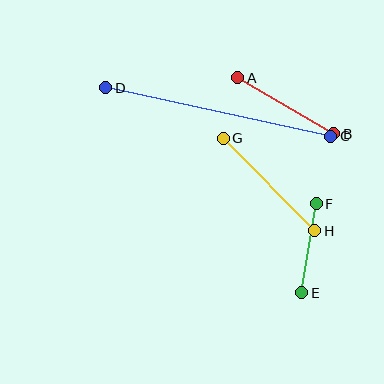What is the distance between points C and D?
The distance is approximately 230 pixels.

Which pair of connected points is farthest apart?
Points C and D are farthest apart.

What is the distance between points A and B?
The distance is approximately 111 pixels.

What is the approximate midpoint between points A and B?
The midpoint is at approximately (286, 106) pixels.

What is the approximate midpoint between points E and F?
The midpoint is at approximately (309, 248) pixels.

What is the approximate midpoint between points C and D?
The midpoint is at approximately (218, 112) pixels.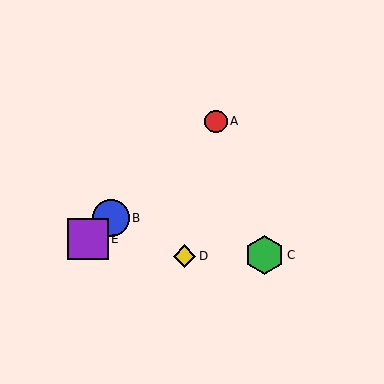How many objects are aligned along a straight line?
3 objects (A, B, E) are aligned along a straight line.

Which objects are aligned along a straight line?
Objects A, B, E are aligned along a straight line.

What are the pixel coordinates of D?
Object D is at (185, 256).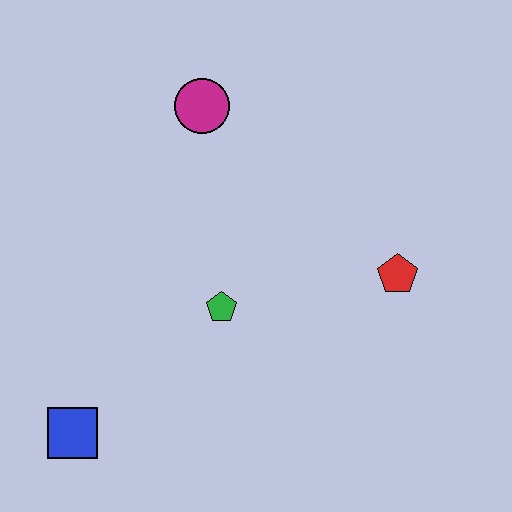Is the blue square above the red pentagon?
No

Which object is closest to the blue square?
The green pentagon is closest to the blue square.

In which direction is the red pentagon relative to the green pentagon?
The red pentagon is to the right of the green pentagon.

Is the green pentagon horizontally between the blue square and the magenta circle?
No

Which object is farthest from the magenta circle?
The blue square is farthest from the magenta circle.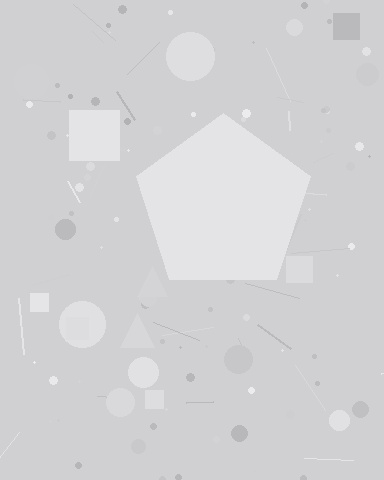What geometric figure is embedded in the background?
A pentagon is embedded in the background.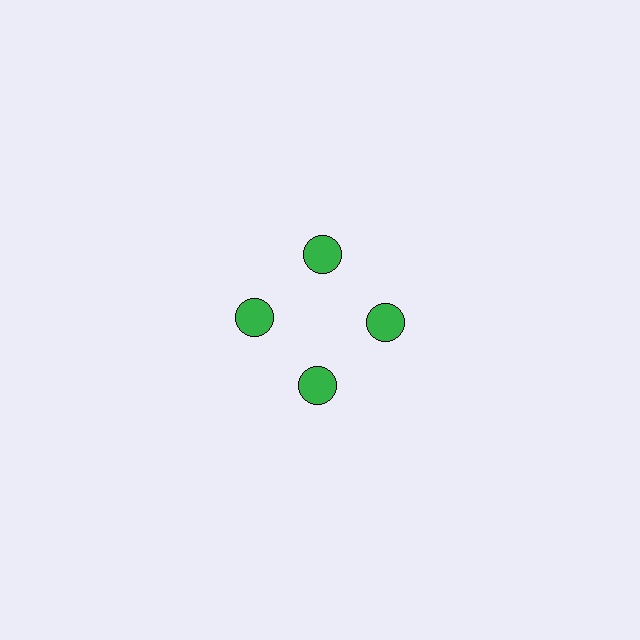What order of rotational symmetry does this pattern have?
This pattern has 4-fold rotational symmetry.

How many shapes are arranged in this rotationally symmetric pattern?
There are 4 shapes, arranged in 4 groups of 1.